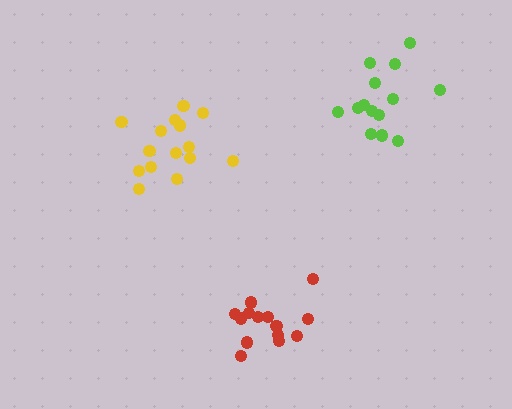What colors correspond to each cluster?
The clusters are colored: yellow, lime, red.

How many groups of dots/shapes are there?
There are 3 groups.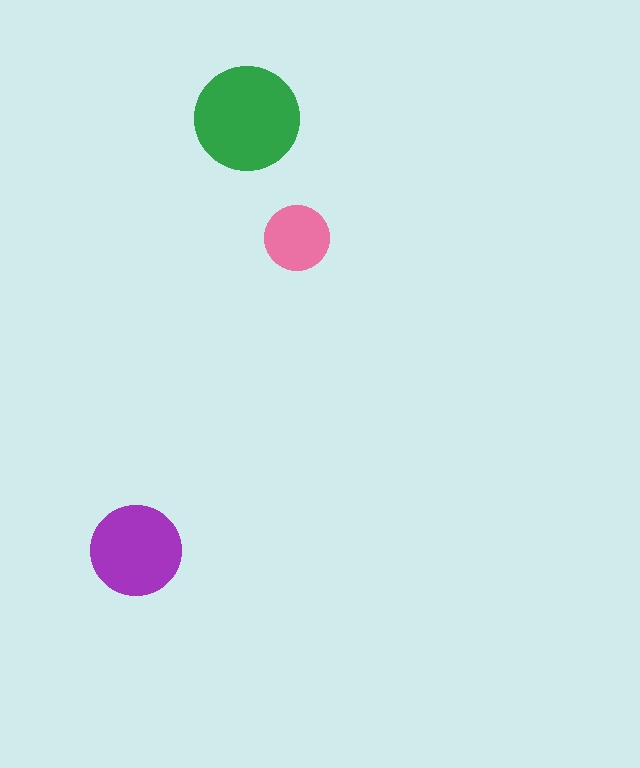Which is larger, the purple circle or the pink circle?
The purple one.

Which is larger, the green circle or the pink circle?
The green one.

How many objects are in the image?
There are 3 objects in the image.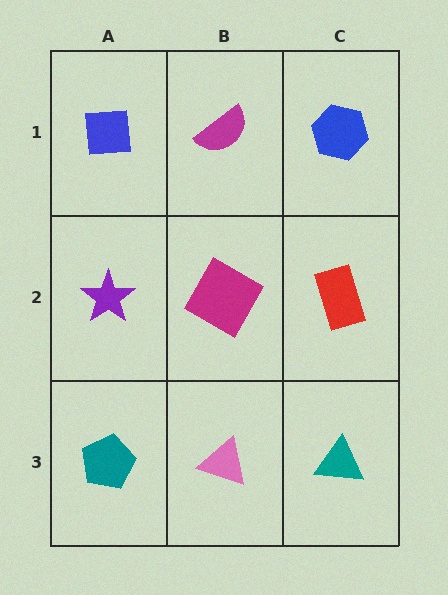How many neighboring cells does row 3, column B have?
3.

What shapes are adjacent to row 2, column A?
A blue square (row 1, column A), a teal pentagon (row 3, column A), a magenta square (row 2, column B).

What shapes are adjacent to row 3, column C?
A red rectangle (row 2, column C), a pink triangle (row 3, column B).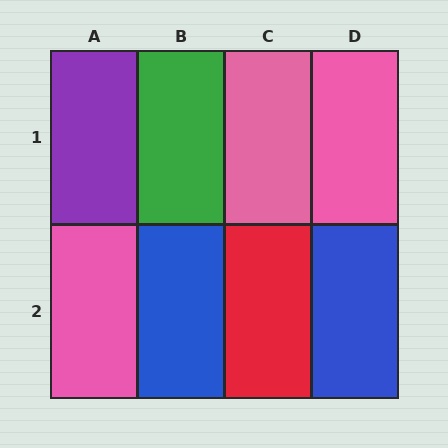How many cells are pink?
3 cells are pink.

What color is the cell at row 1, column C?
Pink.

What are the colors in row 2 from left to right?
Pink, blue, red, blue.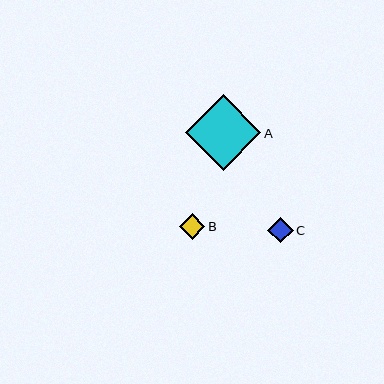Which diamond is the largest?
Diamond A is the largest with a size of approximately 76 pixels.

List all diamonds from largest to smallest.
From largest to smallest: A, B, C.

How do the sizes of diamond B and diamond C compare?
Diamond B and diamond C are approximately the same size.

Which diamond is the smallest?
Diamond C is the smallest with a size of approximately 25 pixels.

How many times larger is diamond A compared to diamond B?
Diamond A is approximately 3.0 times the size of diamond B.